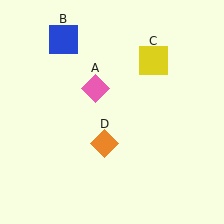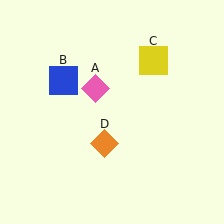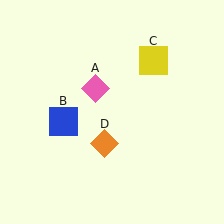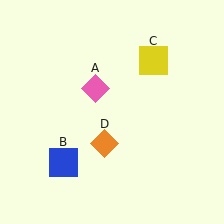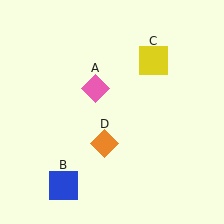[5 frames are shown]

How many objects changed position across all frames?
1 object changed position: blue square (object B).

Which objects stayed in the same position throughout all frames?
Pink diamond (object A) and yellow square (object C) and orange diamond (object D) remained stationary.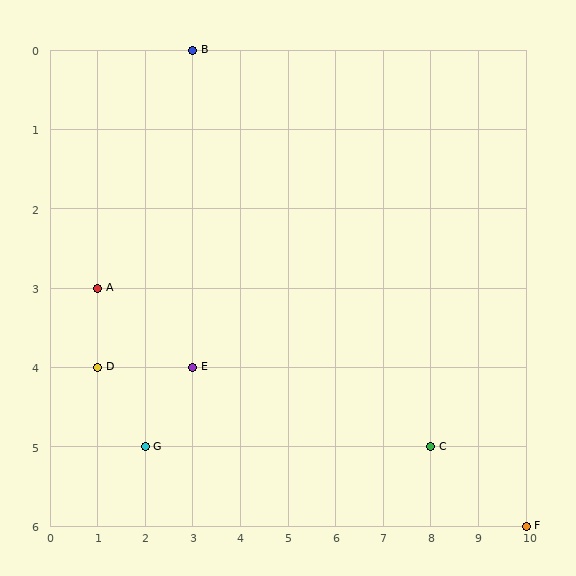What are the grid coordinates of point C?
Point C is at grid coordinates (8, 5).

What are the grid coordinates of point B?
Point B is at grid coordinates (3, 0).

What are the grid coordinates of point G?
Point G is at grid coordinates (2, 5).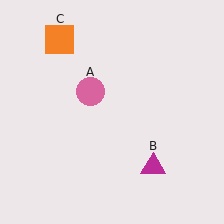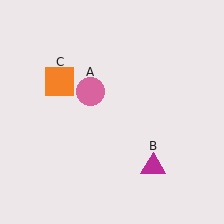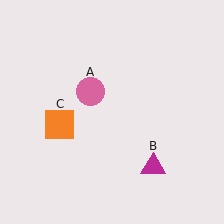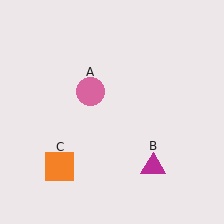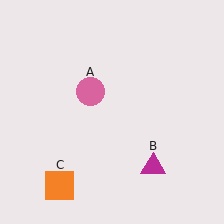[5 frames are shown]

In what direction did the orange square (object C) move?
The orange square (object C) moved down.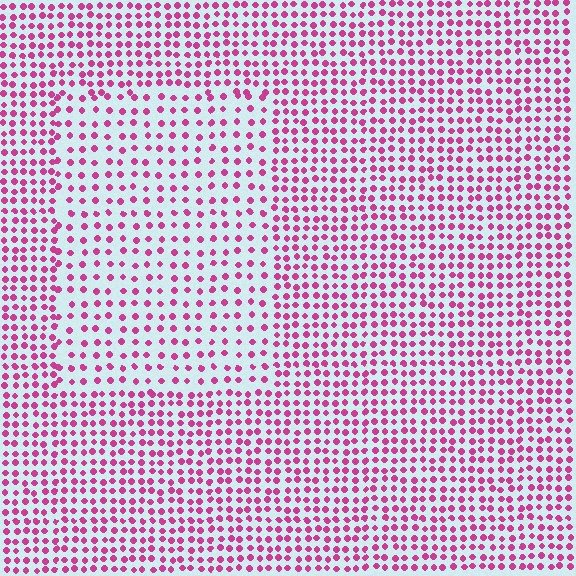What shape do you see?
I see a rectangle.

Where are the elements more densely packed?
The elements are more densely packed outside the rectangle boundary.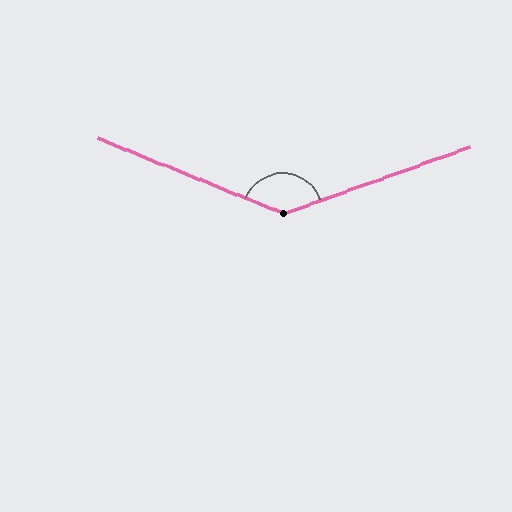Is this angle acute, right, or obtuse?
It is obtuse.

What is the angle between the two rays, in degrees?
Approximately 138 degrees.